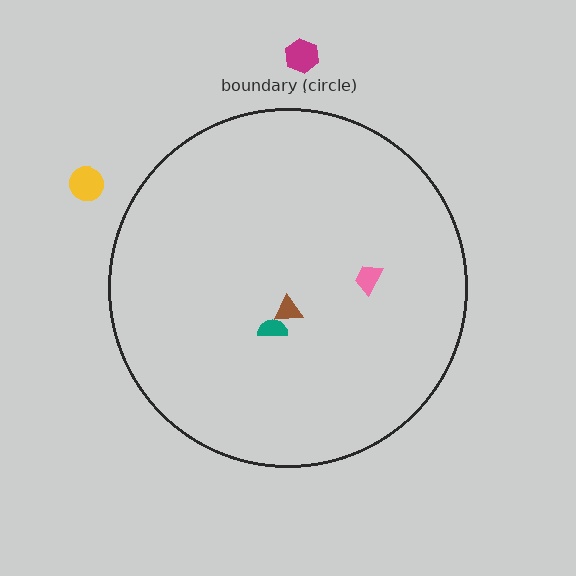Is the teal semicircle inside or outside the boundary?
Inside.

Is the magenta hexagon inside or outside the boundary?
Outside.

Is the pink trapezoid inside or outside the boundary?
Inside.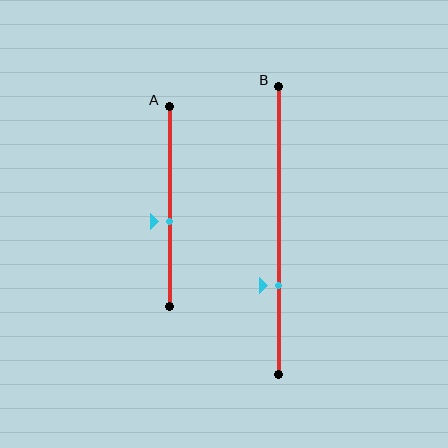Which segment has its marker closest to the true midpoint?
Segment A has its marker closest to the true midpoint.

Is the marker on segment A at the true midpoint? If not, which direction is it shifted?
No, the marker on segment A is shifted downward by about 7% of the segment length.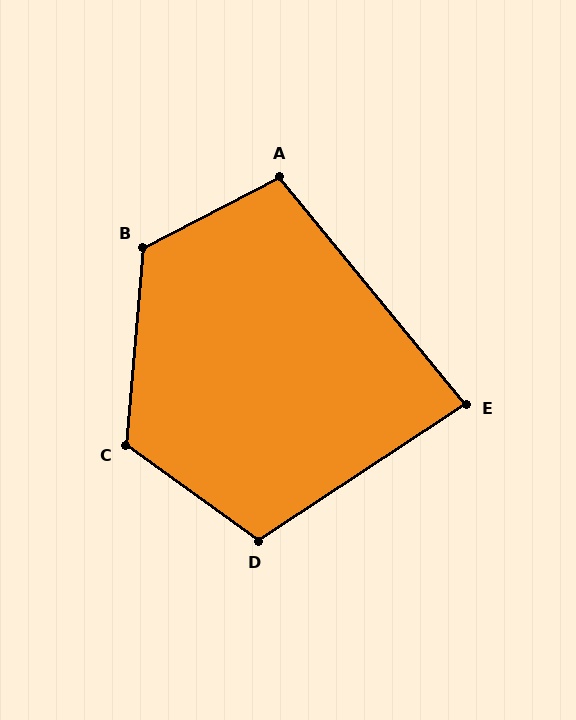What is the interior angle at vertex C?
Approximately 121 degrees (obtuse).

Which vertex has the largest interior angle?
B, at approximately 122 degrees.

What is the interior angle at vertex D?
Approximately 111 degrees (obtuse).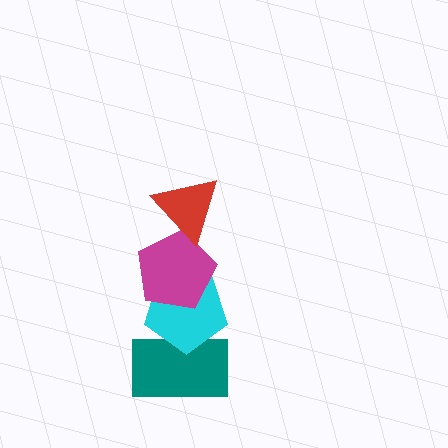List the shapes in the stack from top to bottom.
From top to bottom: the red triangle, the magenta pentagon, the cyan pentagon, the teal rectangle.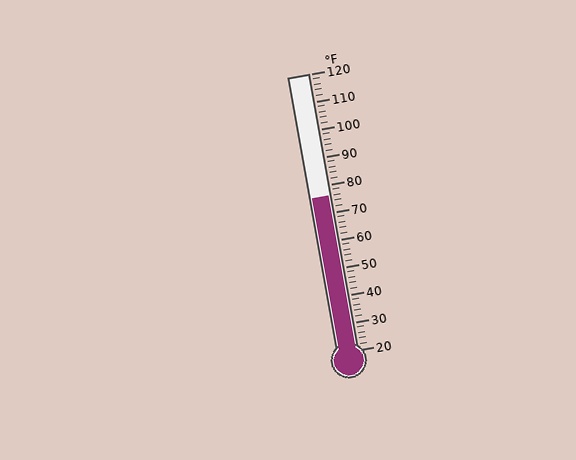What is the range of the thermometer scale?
The thermometer scale ranges from 20°F to 120°F.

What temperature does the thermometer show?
The thermometer shows approximately 76°F.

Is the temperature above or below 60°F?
The temperature is above 60°F.